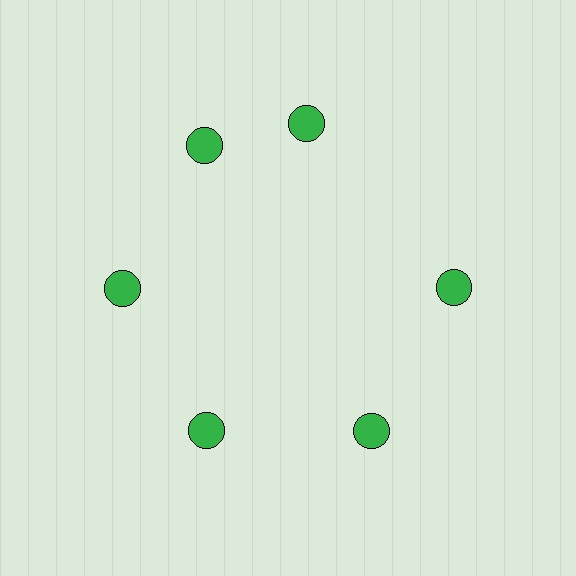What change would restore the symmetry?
The symmetry would be restored by rotating it back into even spacing with its neighbors so that all 6 circles sit at equal angles and equal distance from the center.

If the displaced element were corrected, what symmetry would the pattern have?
It would have 6-fold rotational symmetry — the pattern would map onto itself every 60 degrees.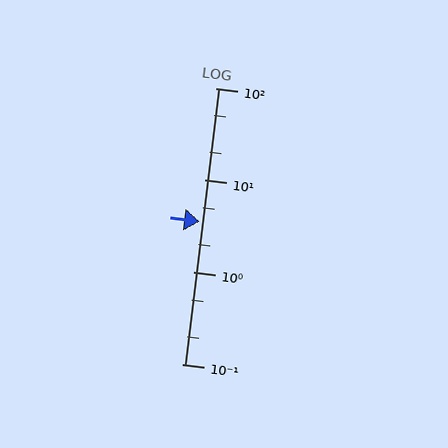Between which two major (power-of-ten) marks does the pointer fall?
The pointer is between 1 and 10.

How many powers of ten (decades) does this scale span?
The scale spans 3 decades, from 0.1 to 100.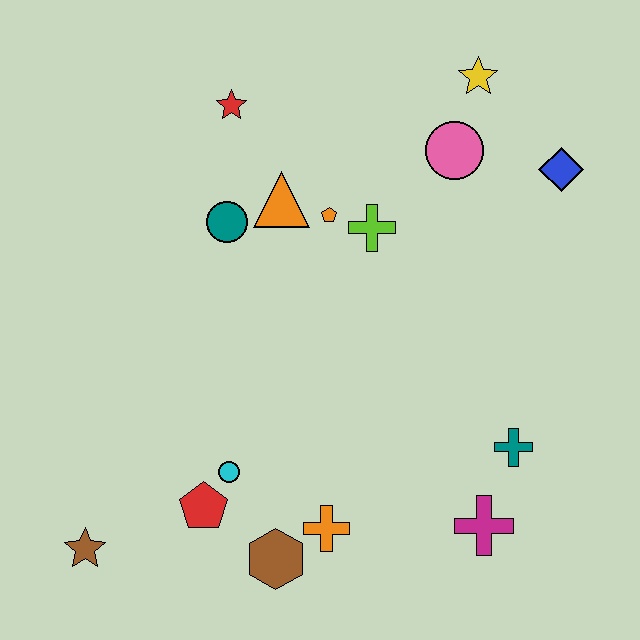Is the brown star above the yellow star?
No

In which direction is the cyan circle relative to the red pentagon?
The cyan circle is above the red pentagon.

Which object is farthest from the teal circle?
The magenta cross is farthest from the teal circle.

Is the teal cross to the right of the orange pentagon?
Yes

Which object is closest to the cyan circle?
The red pentagon is closest to the cyan circle.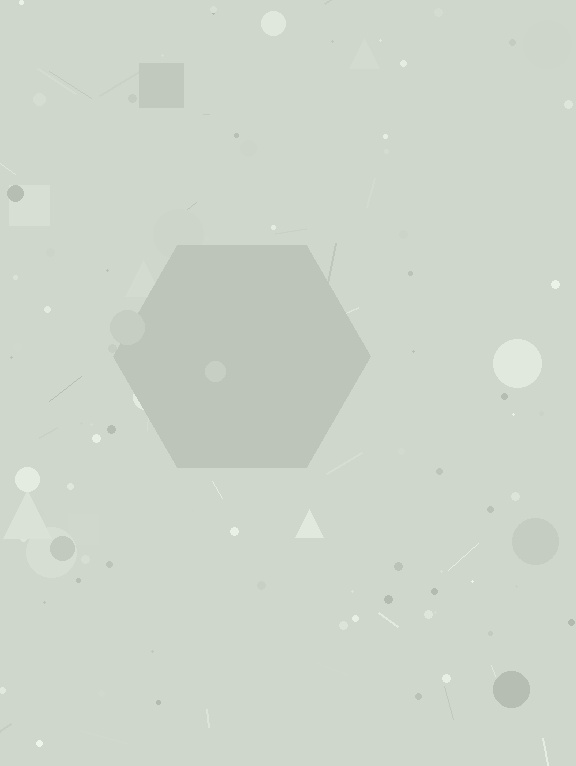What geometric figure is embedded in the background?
A hexagon is embedded in the background.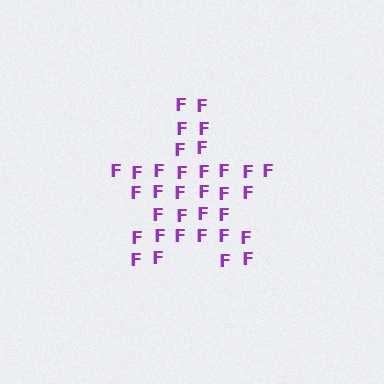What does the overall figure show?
The overall figure shows a star.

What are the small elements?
The small elements are letter F's.